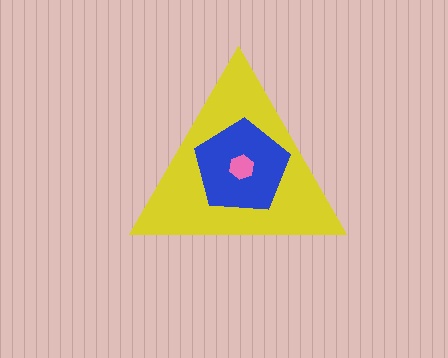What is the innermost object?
The pink hexagon.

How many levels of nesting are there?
3.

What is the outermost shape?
The yellow triangle.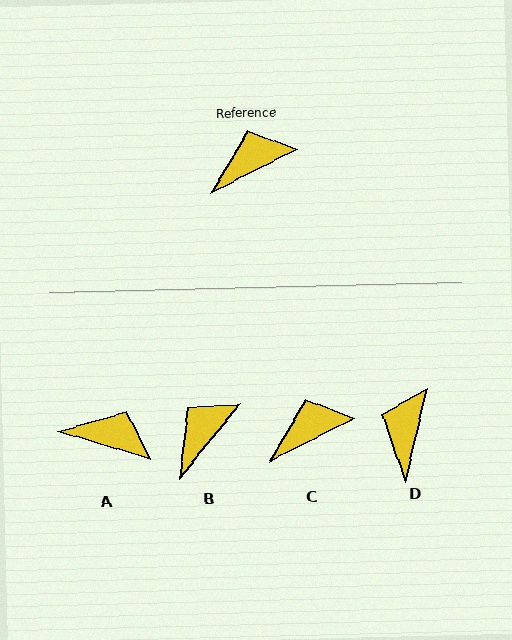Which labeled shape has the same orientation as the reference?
C.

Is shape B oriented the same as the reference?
No, it is off by about 24 degrees.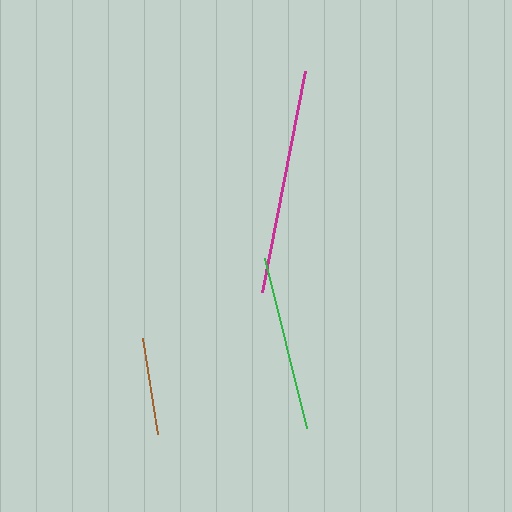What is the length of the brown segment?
The brown segment is approximately 97 pixels long.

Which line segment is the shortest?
The brown line is the shortest at approximately 97 pixels.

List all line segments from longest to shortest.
From longest to shortest: magenta, green, brown.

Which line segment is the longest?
The magenta line is the longest at approximately 225 pixels.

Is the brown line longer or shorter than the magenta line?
The magenta line is longer than the brown line.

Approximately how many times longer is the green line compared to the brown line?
The green line is approximately 1.8 times the length of the brown line.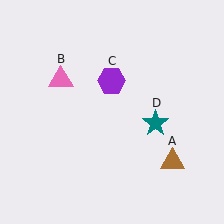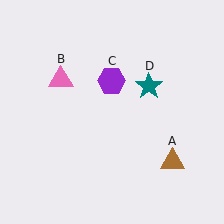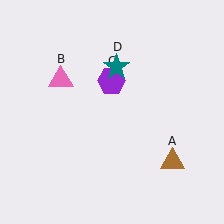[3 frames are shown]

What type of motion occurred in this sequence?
The teal star (object D) rotated counterclockwise around the center of the scene.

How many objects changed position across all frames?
1 object changed position: teal star (object D).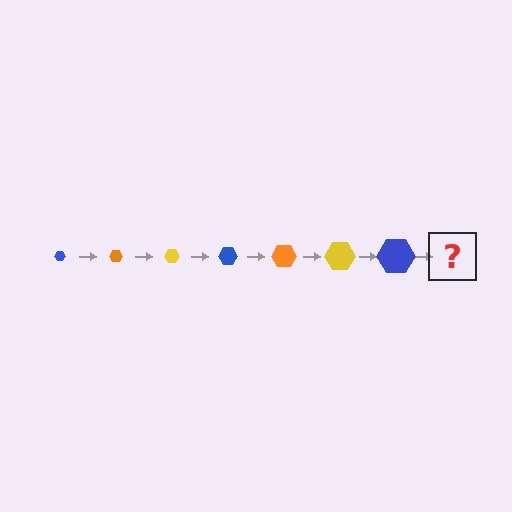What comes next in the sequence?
The next element should be an orange hexagon, larger than the previous one.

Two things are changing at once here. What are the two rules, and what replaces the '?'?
The two rules are that the hexagon grows larger each step and the color cycles through blue, orange, and yellow. The '?' should be an orange hexagon, larger than the previous one.